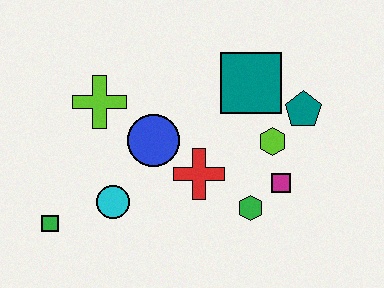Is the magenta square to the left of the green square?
No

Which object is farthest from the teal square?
The green square is farthest from the teal square.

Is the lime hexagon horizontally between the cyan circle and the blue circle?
No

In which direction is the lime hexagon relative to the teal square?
The lime hexagon is below the teal square.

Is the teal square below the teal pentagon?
No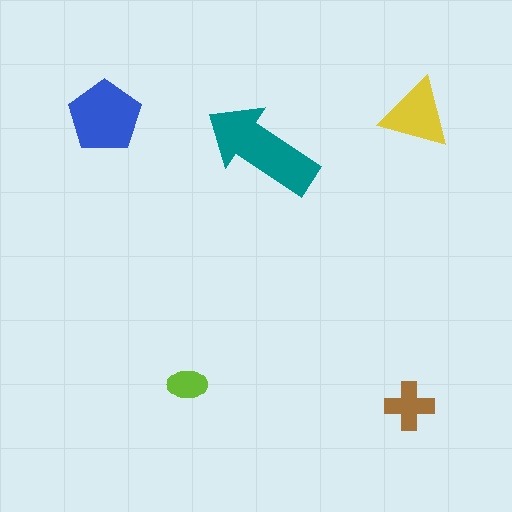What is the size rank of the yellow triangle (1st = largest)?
3rd.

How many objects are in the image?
There are 5 objects in the image.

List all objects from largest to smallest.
The teal arrow, the blue pentagon, the yellow triangle, the brown cross, the lime ellipse.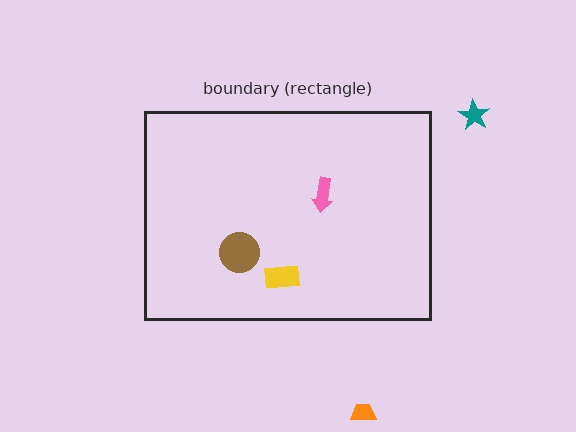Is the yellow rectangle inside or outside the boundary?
Inside.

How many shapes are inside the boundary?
3 inside, 2 outside.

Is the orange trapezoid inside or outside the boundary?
Outside.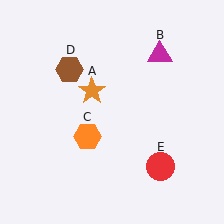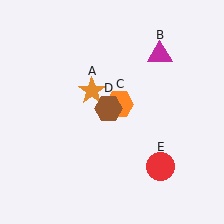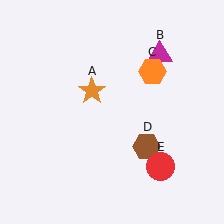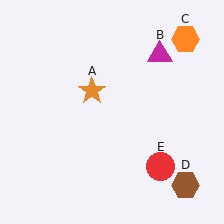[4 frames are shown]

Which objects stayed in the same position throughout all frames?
Orange star (object A) and magenta triangle (object B) and red circle (object E) remained stationary.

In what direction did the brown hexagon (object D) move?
The brown hexagon (object D) moved down and to the right.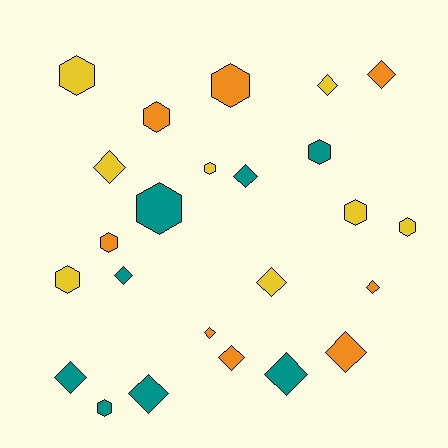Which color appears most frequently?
Teal, with 8 objects.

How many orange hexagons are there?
There are 3 orange hexagons.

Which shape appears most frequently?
Diamond, with 13 objects.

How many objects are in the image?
There are 24 objects.